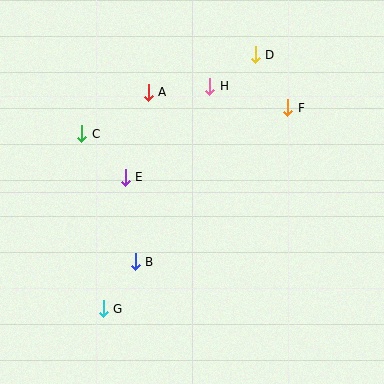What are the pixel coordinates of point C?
Point C is at (82, 134).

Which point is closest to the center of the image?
Point E at (125, 177) is closest to the center.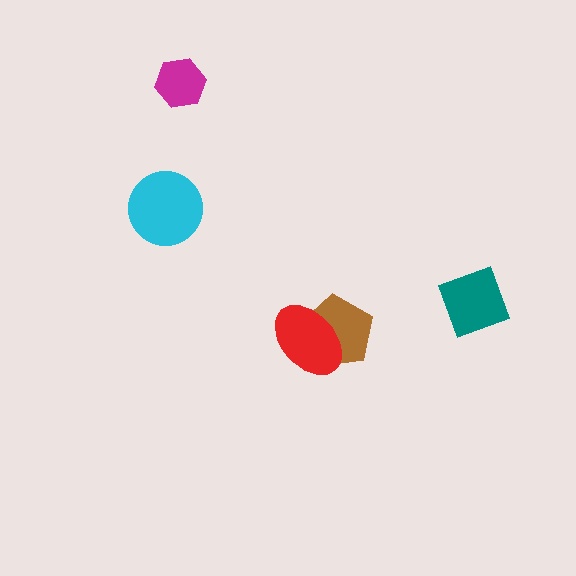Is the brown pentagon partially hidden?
Yes, it is partially covered by another shape.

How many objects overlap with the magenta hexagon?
0 objects overlap with the magenta hexagon.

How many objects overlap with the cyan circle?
0 objects overlap with the cyan circle.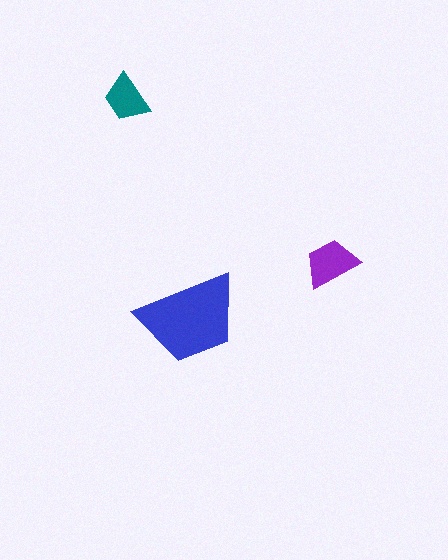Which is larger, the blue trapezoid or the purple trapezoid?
The blue one.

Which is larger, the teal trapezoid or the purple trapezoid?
The purple one.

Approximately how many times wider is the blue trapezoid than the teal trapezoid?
About 2 times wider.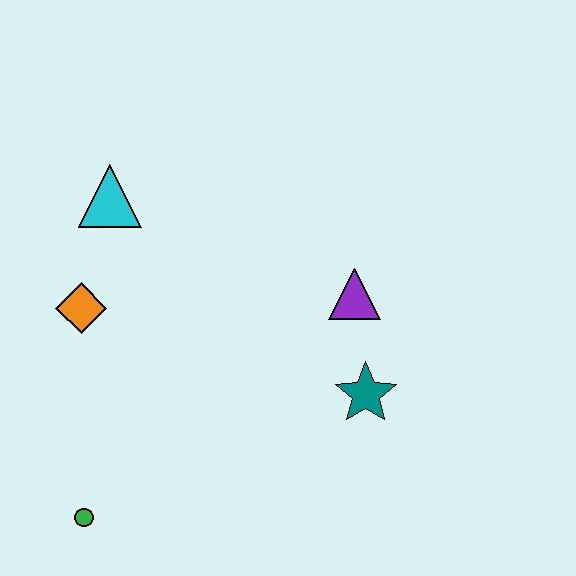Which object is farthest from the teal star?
The cyan triangle is farthest from the teal star.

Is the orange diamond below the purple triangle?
Yes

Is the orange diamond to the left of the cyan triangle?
Yes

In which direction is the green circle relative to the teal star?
The green circle is to the left of the teal star.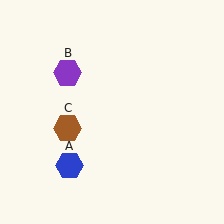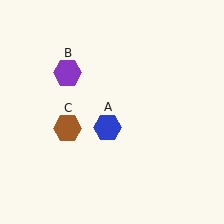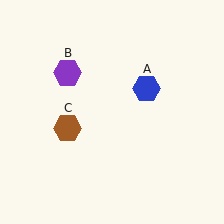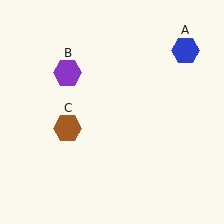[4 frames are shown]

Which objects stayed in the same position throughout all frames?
Purple hexagon (object B) and brown hexagon (object C) remained stationary.